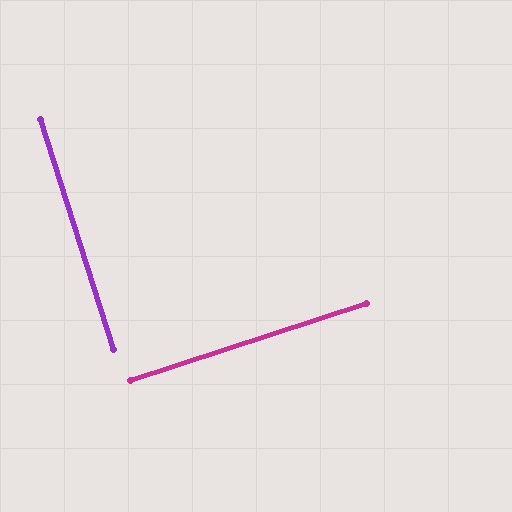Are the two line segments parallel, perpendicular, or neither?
Perpendicular — they meet at approximately 90°.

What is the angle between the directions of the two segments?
Approximately 90 degrees.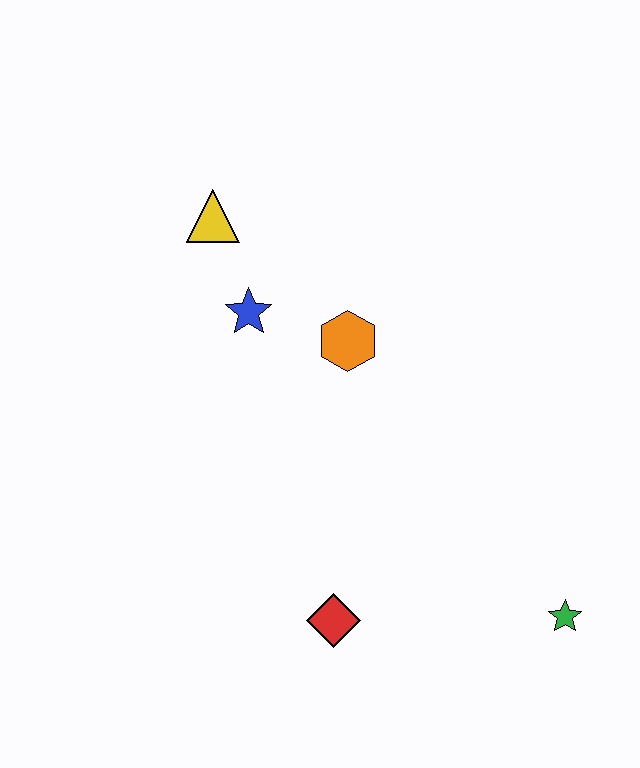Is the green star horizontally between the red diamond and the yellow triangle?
No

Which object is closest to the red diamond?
The green star is closest to the red diamond.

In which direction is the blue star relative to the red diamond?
The blue star is above the red diamond.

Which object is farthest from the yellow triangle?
The green star is farthest from the yellow triangle.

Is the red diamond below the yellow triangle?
Yes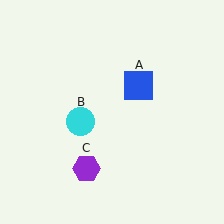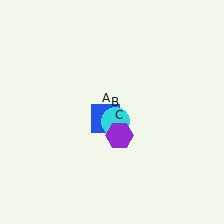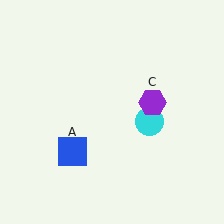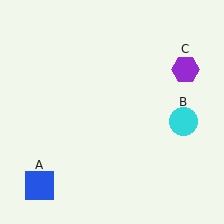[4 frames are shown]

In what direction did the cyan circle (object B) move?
The cyan circle (object B) moved right.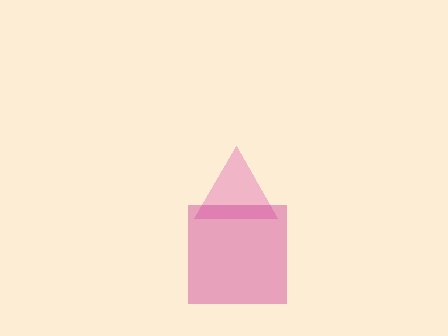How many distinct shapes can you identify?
There are 2 distinct shapes: a pink triangle, a magenta square.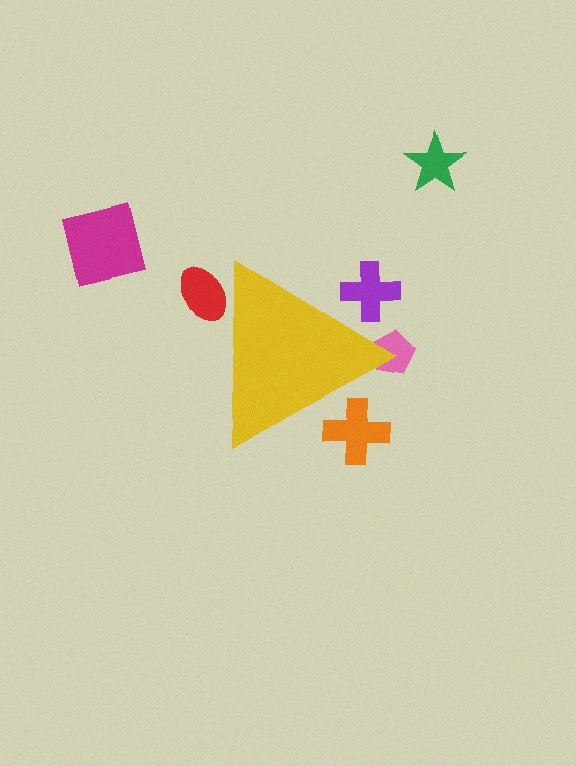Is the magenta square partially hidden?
No, the magenta square is fully visible.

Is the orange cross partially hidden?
Yes, the orange cross is partially hidden behind the yellow triangle.